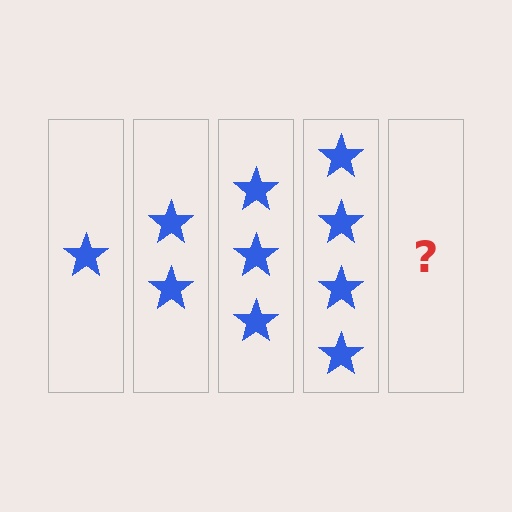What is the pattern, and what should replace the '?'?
The pattern is that each step adds one more star. The '?' should be 5 stars.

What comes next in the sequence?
The next element should be 5 stars.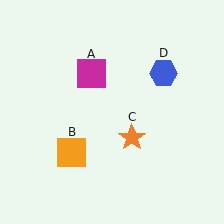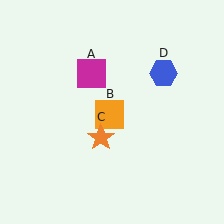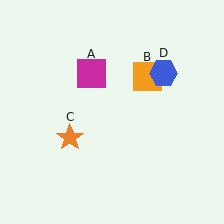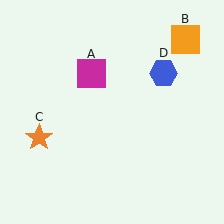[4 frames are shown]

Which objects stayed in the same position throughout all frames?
Magenta square (object A) and blue hexagon (object D) remained stationary.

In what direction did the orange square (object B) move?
The orange square (object B) moved up and to the right.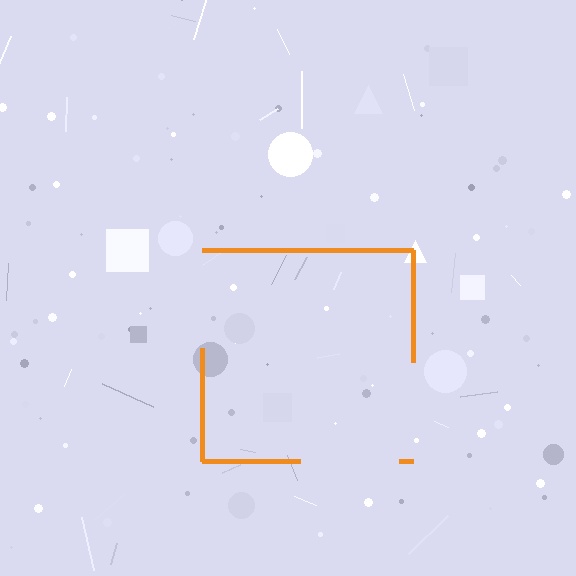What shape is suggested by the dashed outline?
The dashed outline suggests a square.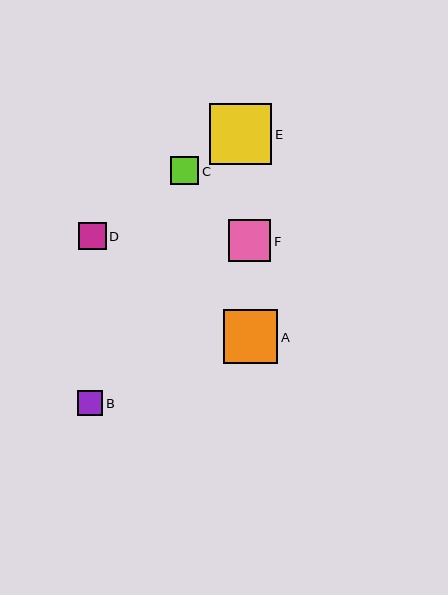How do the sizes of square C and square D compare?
Square C and square D are approximately the same size.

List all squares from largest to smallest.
From largest to smallest: E, A, F, C, D, B.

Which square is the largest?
Square E is the largest with a size of approximately 62 pixels.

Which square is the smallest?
Square B is the smallest with a size of approximately 25 pixels.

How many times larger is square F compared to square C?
Square F is approximately 1.5 times the size of square C.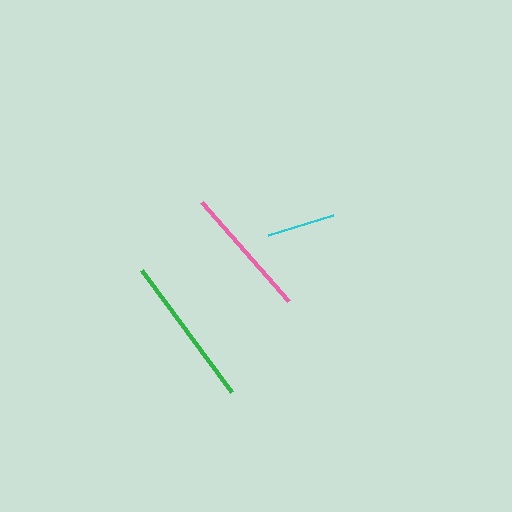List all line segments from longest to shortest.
From longest to shortest: green, pink, cyan.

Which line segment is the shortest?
The cyan line is the shortest at approximately 68 pixels.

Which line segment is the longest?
The green line is the longest at approximately 151 pixels.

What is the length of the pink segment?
The pink segment is approximately 131 pixels long.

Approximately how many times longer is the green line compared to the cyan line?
The green line is approximately 2.2 times the length of the cyan line.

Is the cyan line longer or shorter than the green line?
The green line is longer than the cyan line.